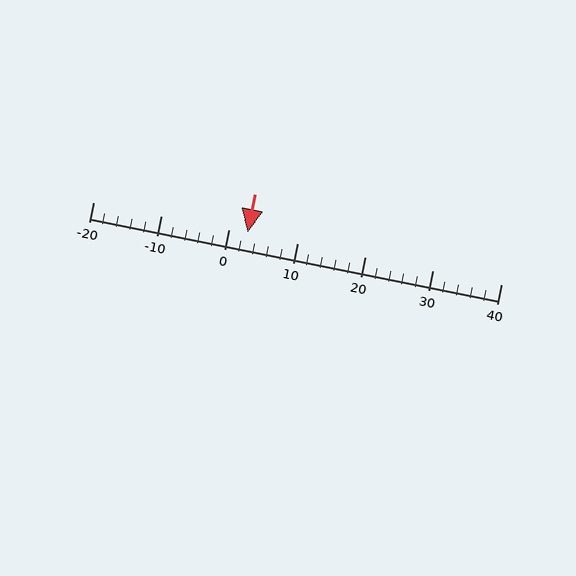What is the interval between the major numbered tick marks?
The major tick marks are spaced 10 units apart.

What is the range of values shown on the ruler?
The ruler shows values from -20 to 40.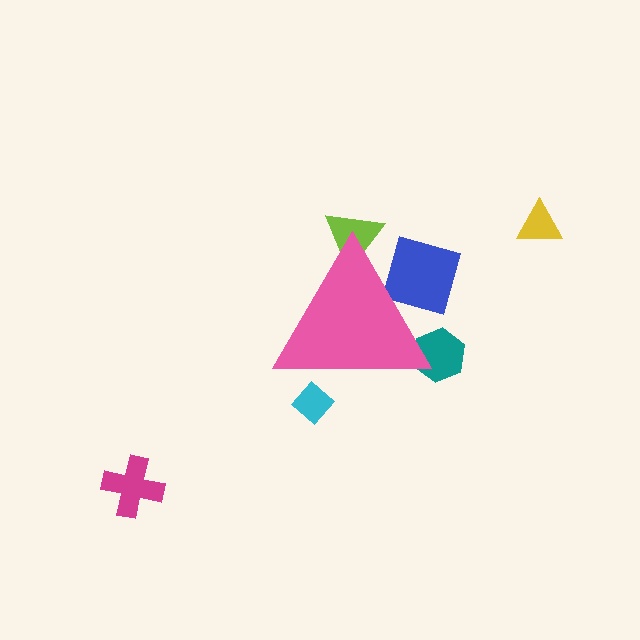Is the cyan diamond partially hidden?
Yes, the cyan diamond is partially hidden behind the pink triangle.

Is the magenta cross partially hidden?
No, the magenta cross is fully visible.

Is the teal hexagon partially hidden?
Yes, the teal hexagon is partially hidden behind the pink triangle.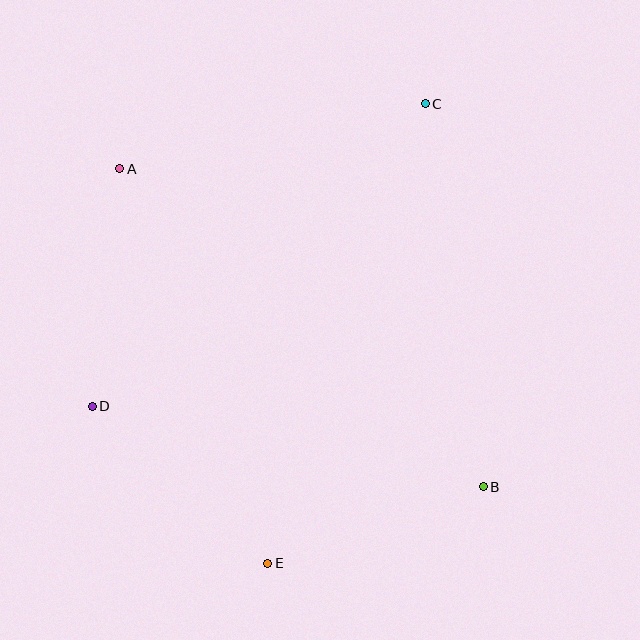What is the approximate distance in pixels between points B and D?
The distance between B and D is approximately 399 pixels.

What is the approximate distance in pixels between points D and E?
The distance between D and E is approximately 235 pixels.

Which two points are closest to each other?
Points B and E are closest to each other.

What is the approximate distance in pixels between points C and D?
The distance between C and D is approximately 450 pixels.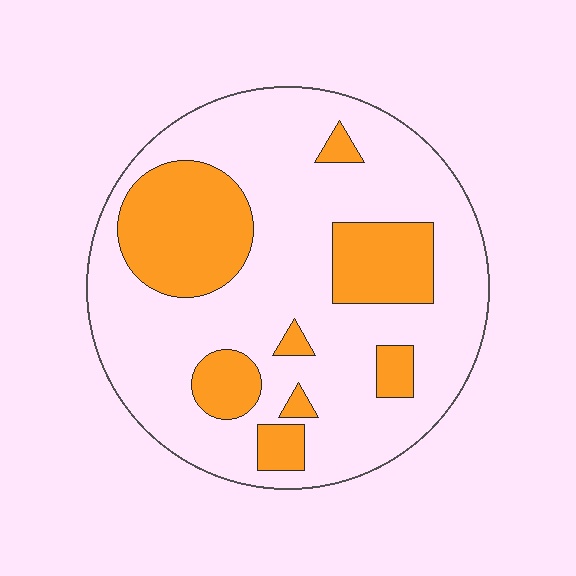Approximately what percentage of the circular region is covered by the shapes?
Approximately 25%.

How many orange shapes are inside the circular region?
8.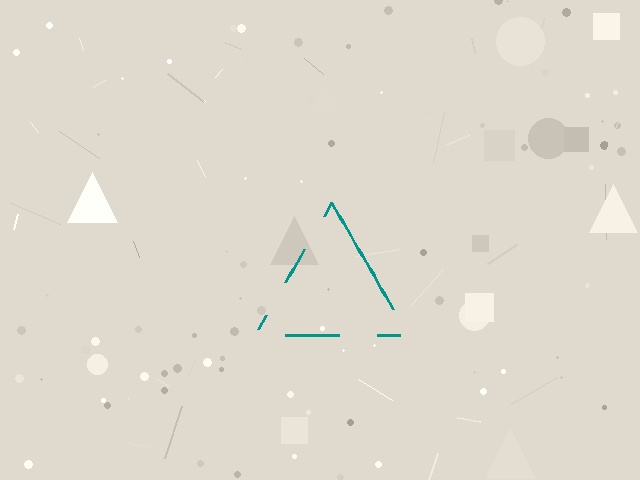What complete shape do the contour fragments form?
The contour fragments form a triangle.